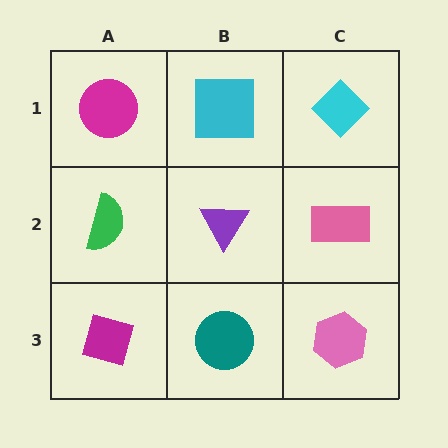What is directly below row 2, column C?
A pink hexagon.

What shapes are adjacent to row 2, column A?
A magenta circle (row 1, column A), a magenta square (row 3, column A), a purple triangle (row 2, column B).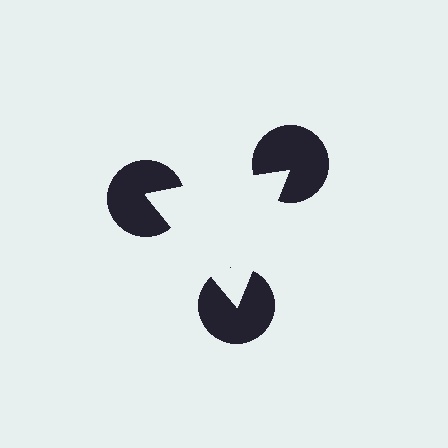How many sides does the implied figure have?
3 sides.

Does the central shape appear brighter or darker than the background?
It typically appears slightly brighter than the background, even though no actual brightness change is drawn.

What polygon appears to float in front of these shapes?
An illusory triangle — its edges are inferred from the aligned wedge cuts in the pac-man discs, not physically drawn.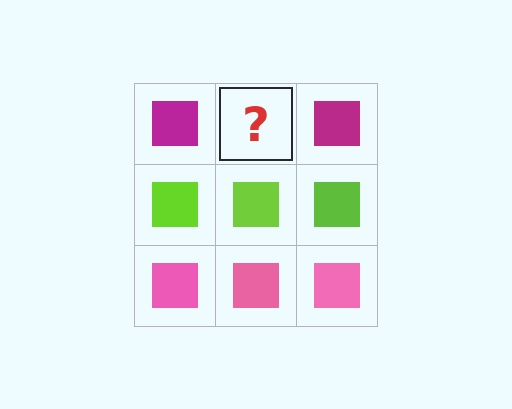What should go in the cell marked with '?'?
The missing cell should contain a magenta square.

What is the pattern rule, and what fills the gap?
The rule is that each row has a consistent color. The gap should be filled with a magenta square.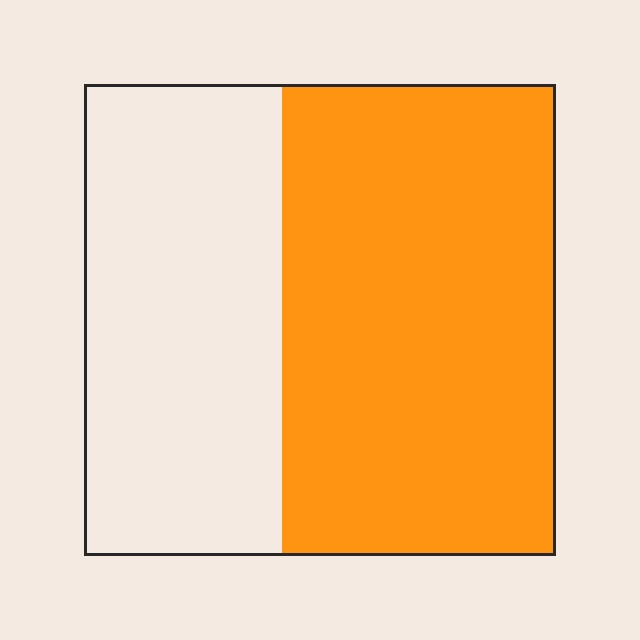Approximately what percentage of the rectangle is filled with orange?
Approximately 60%.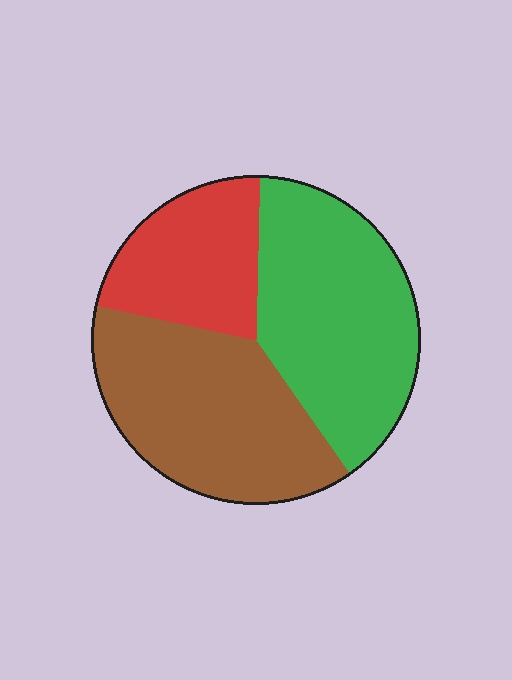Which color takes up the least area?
Red, at roughly 20%.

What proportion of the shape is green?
Green covers around 40% of the shape.